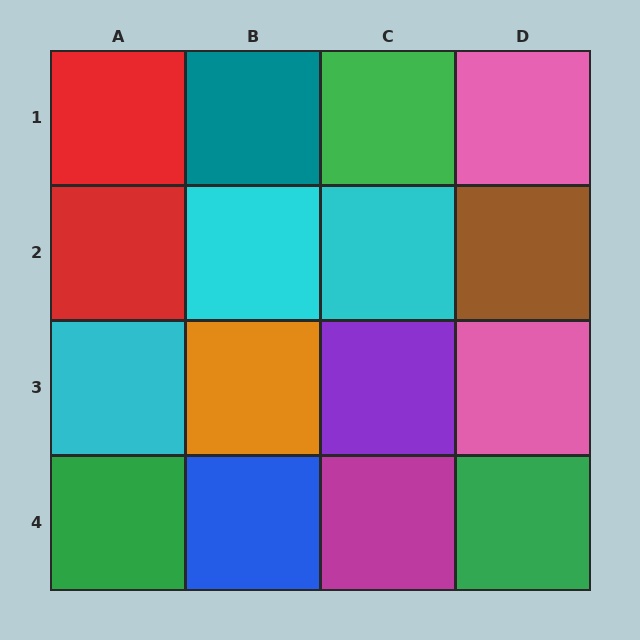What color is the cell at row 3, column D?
Pink.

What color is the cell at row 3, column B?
Orange.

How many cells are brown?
1 cell is brown.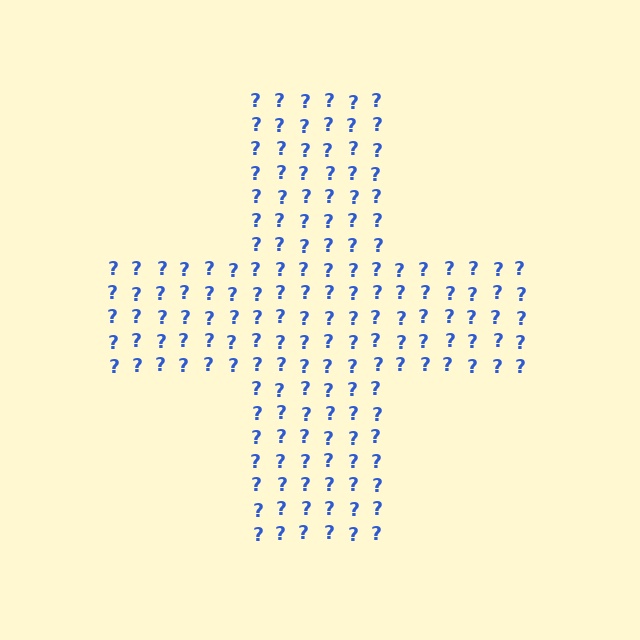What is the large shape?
The large shape is a cross.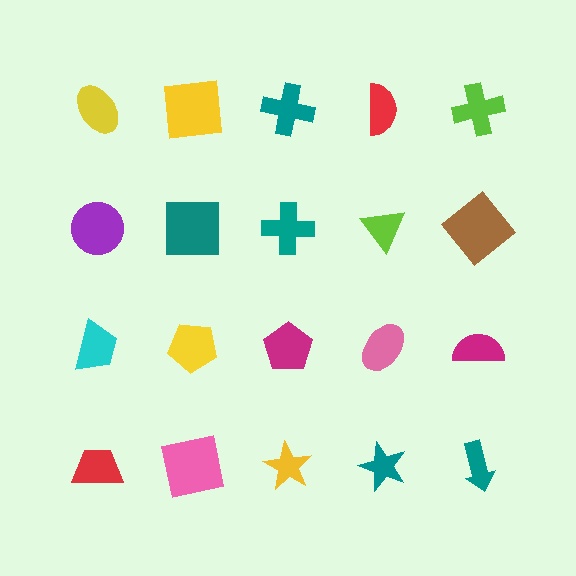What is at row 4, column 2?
A pink square.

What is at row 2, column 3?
A teal cross.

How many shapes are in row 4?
5 shapes.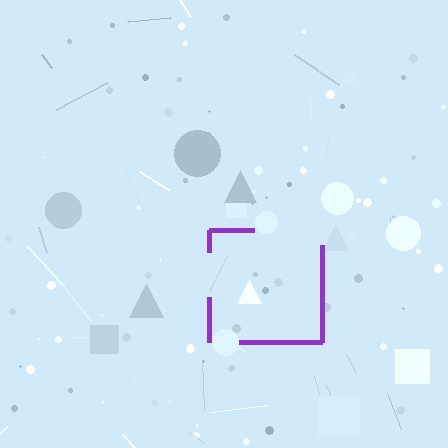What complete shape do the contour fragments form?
The contour fragments form a square.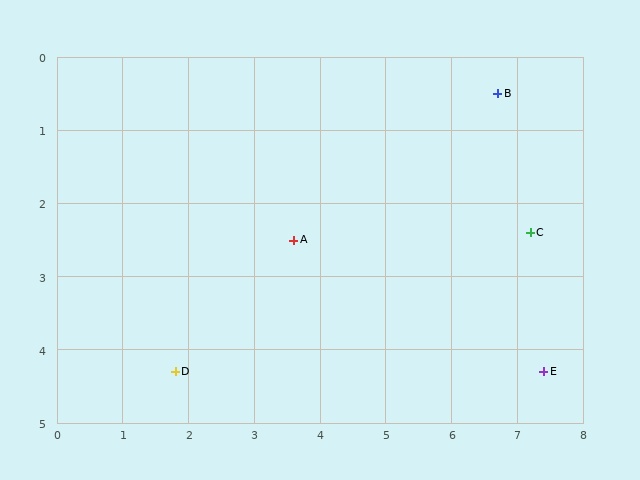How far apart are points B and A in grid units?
Points B and A are about 3.7 grid units apart.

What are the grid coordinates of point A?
Point A is at approximately (3.6, 2.5).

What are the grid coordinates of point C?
Point C is at approximately (7.2, 2.4).